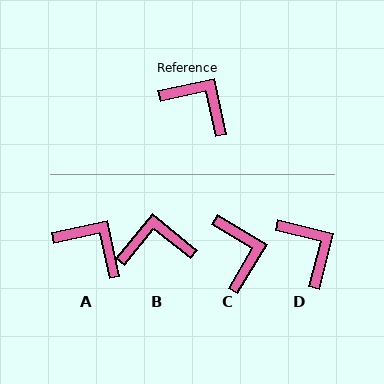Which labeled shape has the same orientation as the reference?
A.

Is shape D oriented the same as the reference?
No, it is off by about 27 degrees.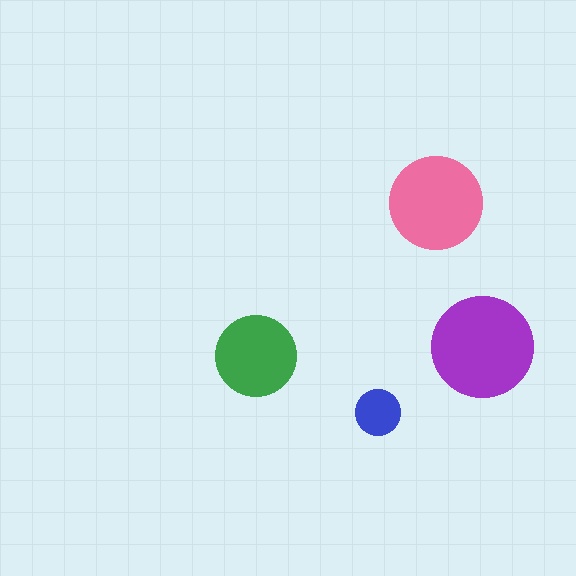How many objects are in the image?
There are 4 objects in the image.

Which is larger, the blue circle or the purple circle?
The purple one.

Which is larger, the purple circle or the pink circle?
The purple one.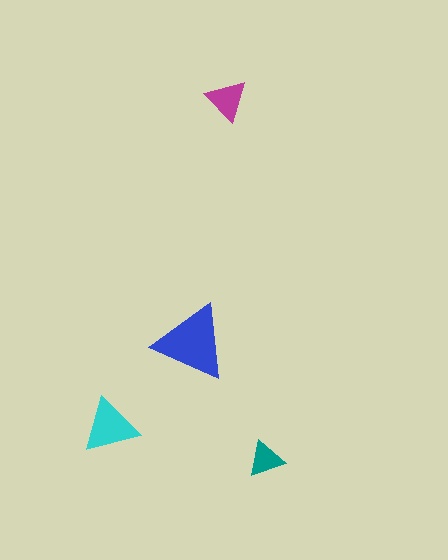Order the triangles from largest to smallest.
the blue one, the cyan one, the magenta one, the teal one.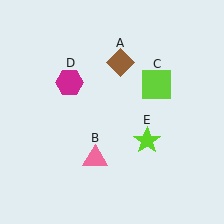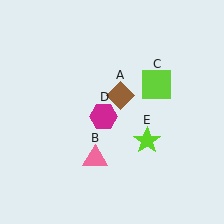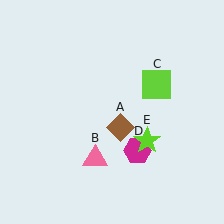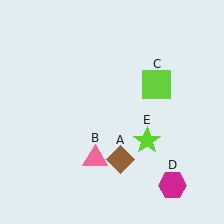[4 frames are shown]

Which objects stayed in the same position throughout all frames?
Pink triangle (object B) and lime square (object C) and lime star (object E) remained stationary.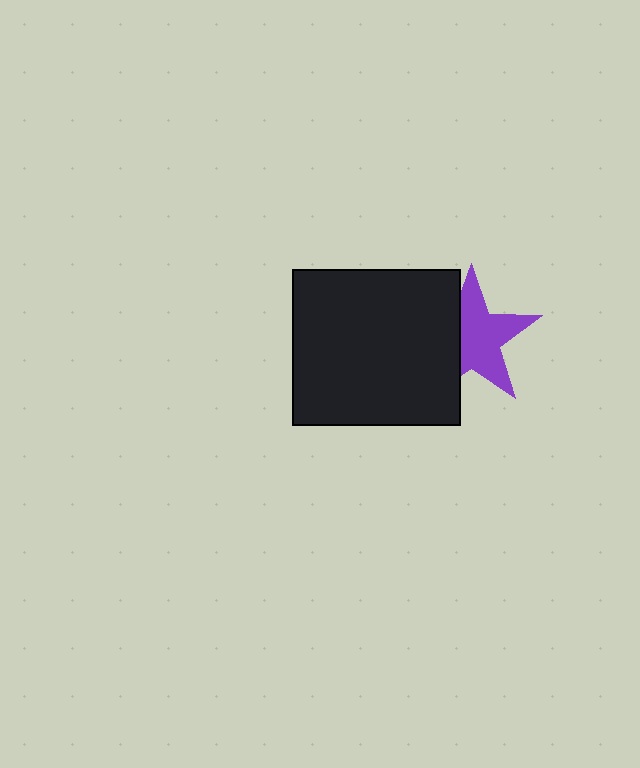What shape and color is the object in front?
The object in front is a black rectangle.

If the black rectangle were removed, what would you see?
You would see the complete purple star.